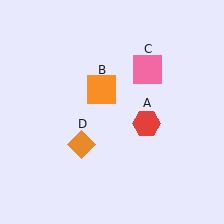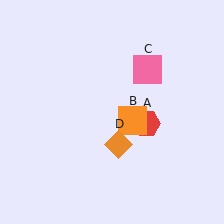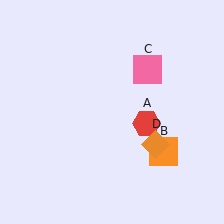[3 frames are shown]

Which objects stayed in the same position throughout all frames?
Red hexagon (object A) and pink square (object C) remained stationary.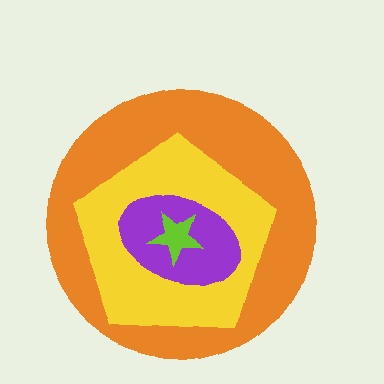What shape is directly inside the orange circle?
The yellow pentagon.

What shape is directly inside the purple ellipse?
The lime star.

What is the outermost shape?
The orange circle.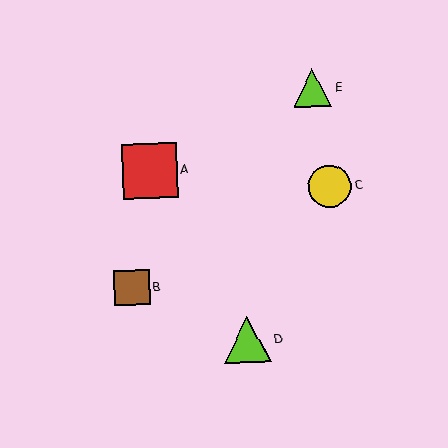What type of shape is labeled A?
Shape A is a red square.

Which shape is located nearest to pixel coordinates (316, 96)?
The lime triangle (labeled E) at (312, 88) is nearest to that location.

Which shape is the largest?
The red square (labeled A) is the largest.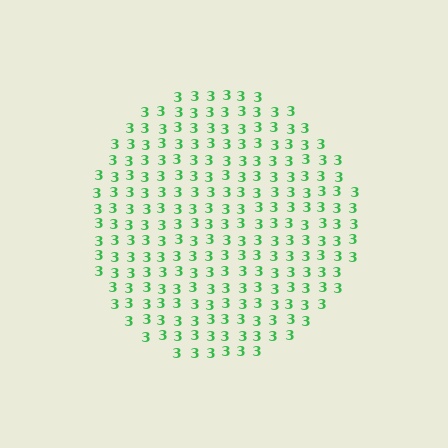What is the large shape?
The large shape is a circle.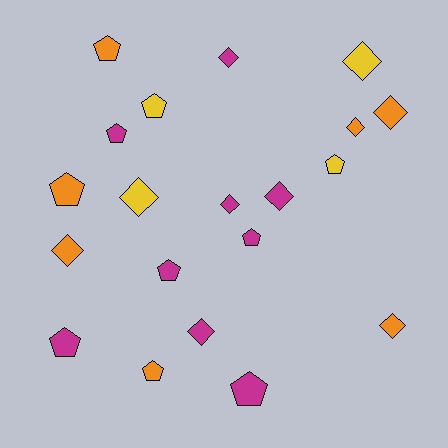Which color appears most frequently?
Magenta, with 9 objects.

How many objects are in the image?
There are 20 objects.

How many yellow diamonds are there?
There are 2 yellow diamonds.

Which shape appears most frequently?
Pentagon, with 10 objects.